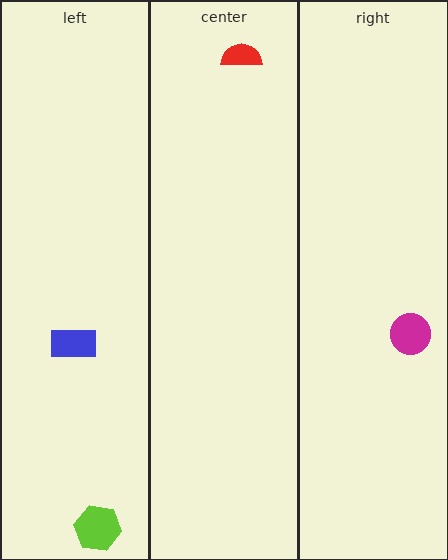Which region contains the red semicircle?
The center region.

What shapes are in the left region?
The lime hexagon, the blue rectangle.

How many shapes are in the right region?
1.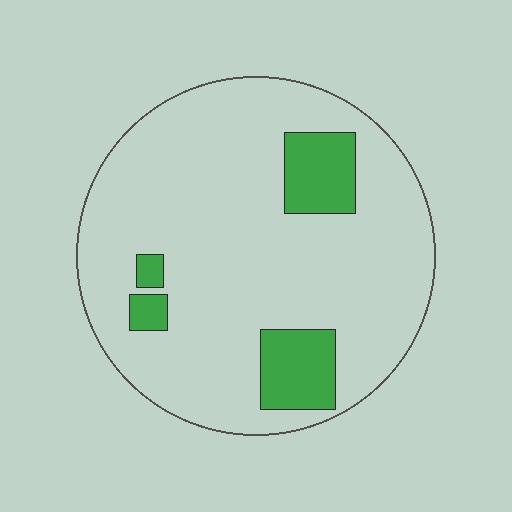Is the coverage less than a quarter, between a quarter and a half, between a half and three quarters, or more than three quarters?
Less than a quarter.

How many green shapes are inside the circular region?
4.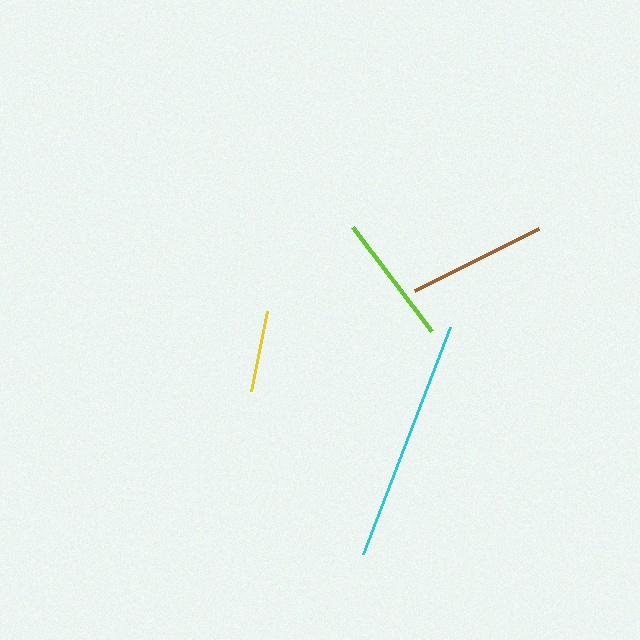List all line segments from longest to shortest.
From longest to shortest: cyan, brown, lime, yellow.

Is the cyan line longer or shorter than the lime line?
The cyan line is longer than the lime line.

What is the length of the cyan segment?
The cyan segment is approximately 243 pixels long.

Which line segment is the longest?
The cyan line is the longest at approximately 243 pixels.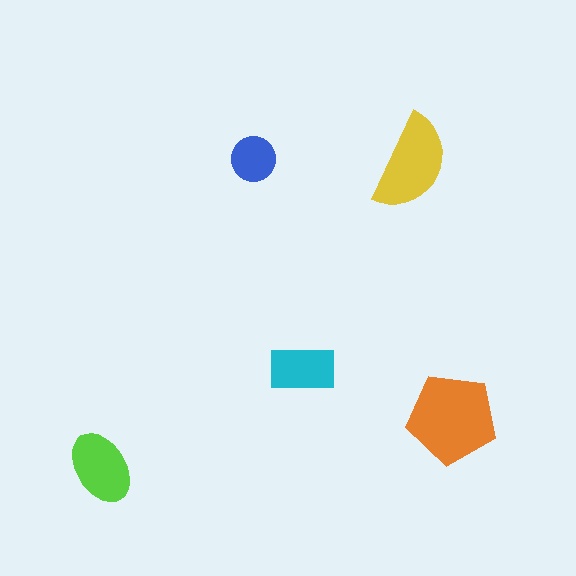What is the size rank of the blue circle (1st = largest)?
5th.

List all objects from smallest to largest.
The blue circle, the cyan rectangle, the lime ellipse, the yellow semicircle, the orange pentagon.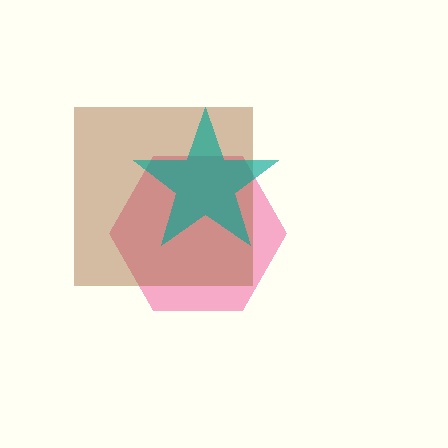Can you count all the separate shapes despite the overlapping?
Yes, there are 3 separate shapes.